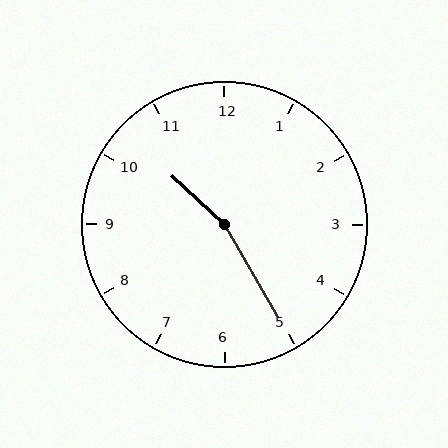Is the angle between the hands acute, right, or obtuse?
It is obtuse.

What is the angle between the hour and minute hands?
Approximately 162 degrees.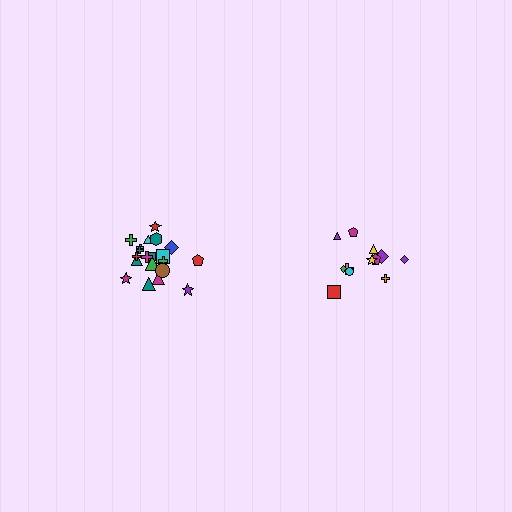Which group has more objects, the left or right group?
The left group.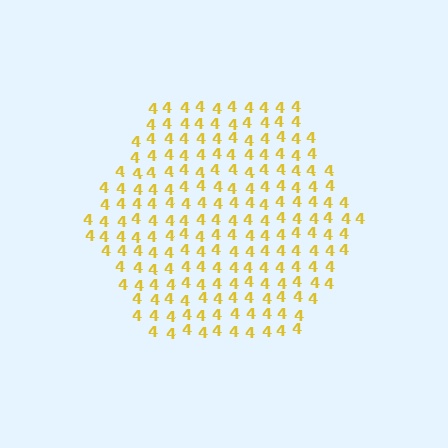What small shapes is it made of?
It is made of small digit 4's.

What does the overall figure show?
The overall figure shows a hexagon.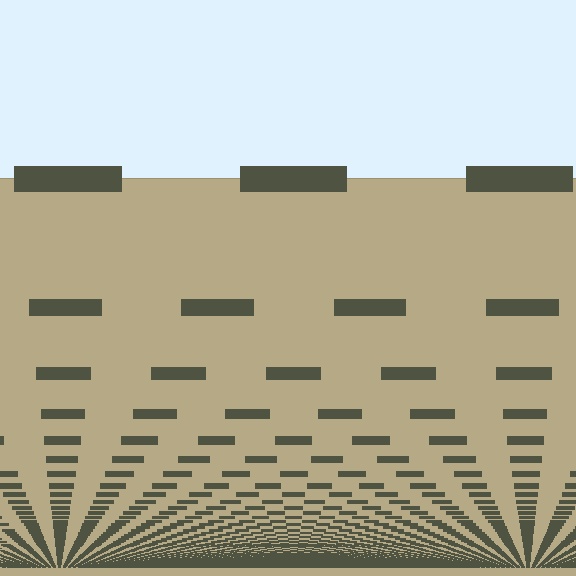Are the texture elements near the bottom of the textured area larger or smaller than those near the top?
Smaller. The gradient is inverted — elements near the bottom are smaller and denser.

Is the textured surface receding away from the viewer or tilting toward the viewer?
The surface appears to tilt toward the viewer. Texture elements get larger and sparser toward the top.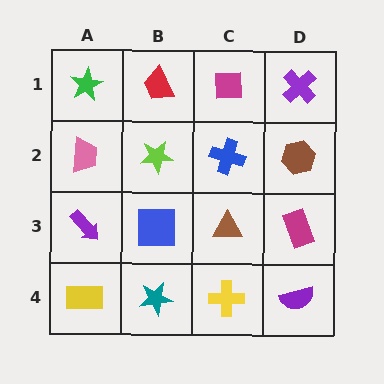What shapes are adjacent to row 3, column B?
A lime star (row 2, column B), a teal star (row 4, column B), a purple arrow (row 3, column A), a brown triangle (row 3, column C).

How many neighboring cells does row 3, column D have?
3.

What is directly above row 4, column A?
A purple arrow.